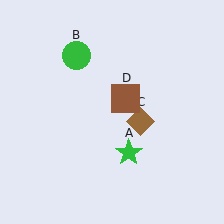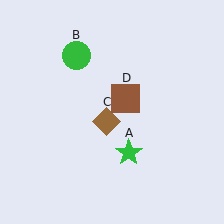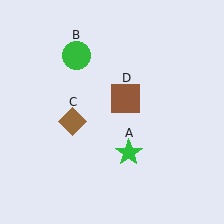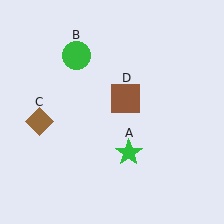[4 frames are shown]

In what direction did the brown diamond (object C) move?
The brown diamond (object C) moved left.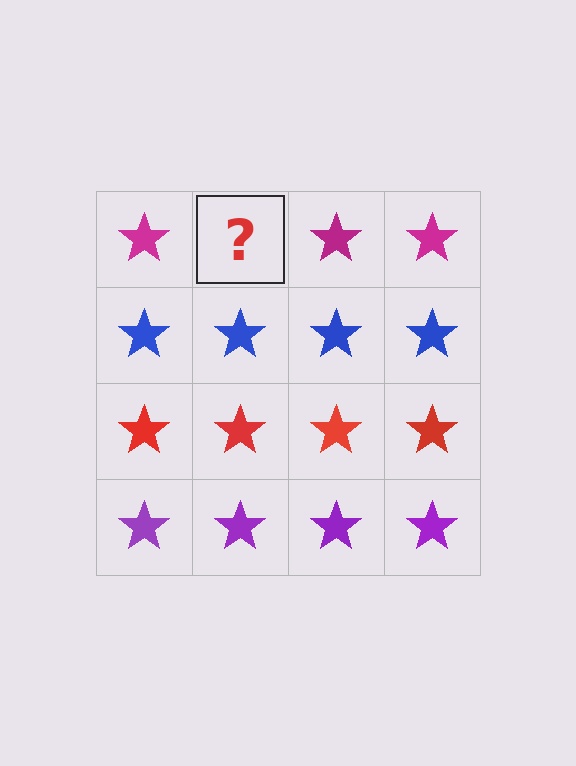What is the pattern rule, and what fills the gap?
The rule is that each row has a consistent color. The gap should be filled with a magenta star.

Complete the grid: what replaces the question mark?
The question mark should be replaced with a magenta star.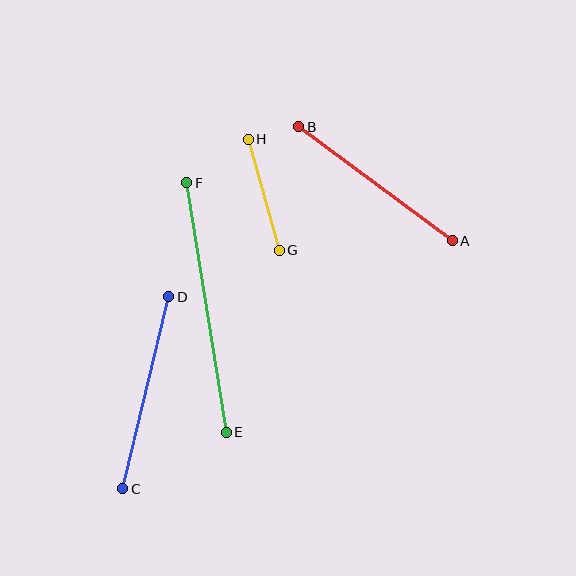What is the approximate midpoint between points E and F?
The midpoint is at approximately (206, 308) pixels.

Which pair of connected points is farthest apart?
Points E and F are farthest apart.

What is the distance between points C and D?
The distance is approximately 197 pixels.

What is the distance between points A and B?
The distance is approximately 191 pixels.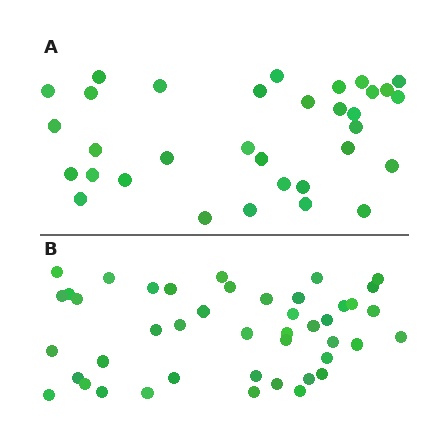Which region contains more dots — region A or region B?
Region B (the bottom region) has more dots.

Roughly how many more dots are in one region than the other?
Region B has roughly 12 or so more dots than region A.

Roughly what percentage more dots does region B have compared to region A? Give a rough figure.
About 35% more.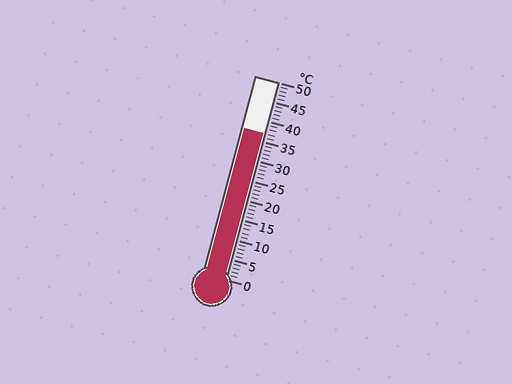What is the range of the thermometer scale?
The thermometer scale ranges from 0°C to 50°C.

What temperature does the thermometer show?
The thermometer shows approximately 37°C.